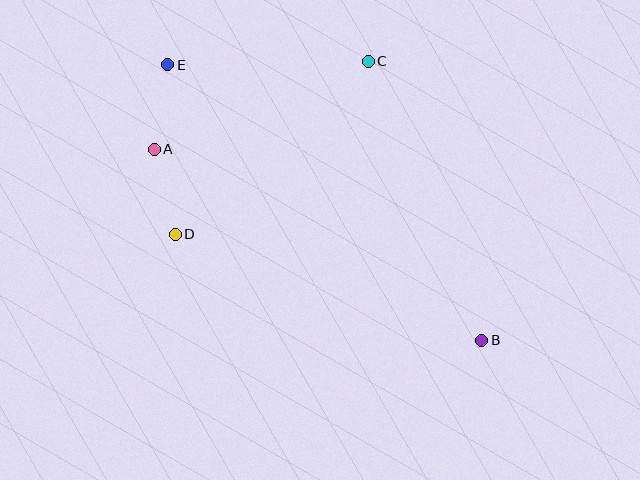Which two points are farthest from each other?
Points B and E are farthest from each other.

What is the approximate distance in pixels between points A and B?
The distance between A and B is approximately 379 pixels.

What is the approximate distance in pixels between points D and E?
The distance between D and E is approximately 170 pixels.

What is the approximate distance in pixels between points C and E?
The distance between C and E is approximately 200 pixels.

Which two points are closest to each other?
Points A and E are closest to each other.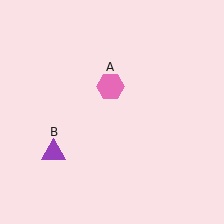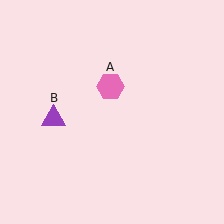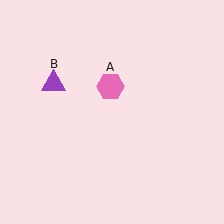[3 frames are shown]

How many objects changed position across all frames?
1 object changed position: purple triangle (object B).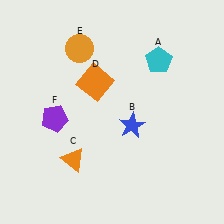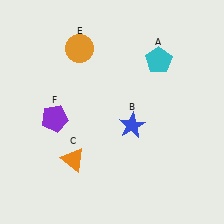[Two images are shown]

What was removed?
The orange square (D) was removed in Image 2.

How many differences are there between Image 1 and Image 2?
There is 1 difference between the two images.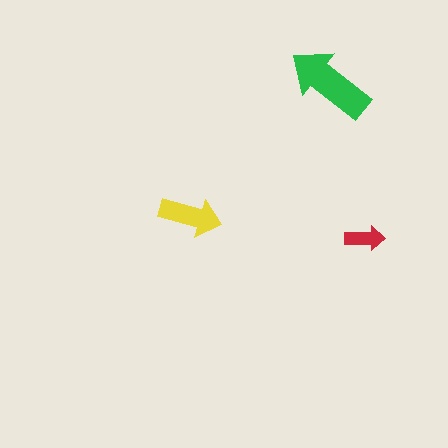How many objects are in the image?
There are 3 objects in the image.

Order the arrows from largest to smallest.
the green one, the yellow one, the red one.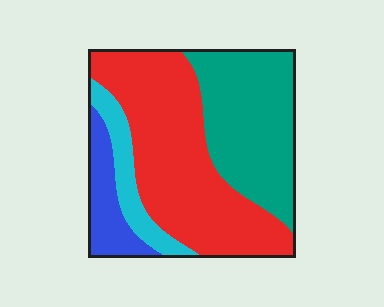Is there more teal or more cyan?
Teal.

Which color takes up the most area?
Red, at roughly 45%.